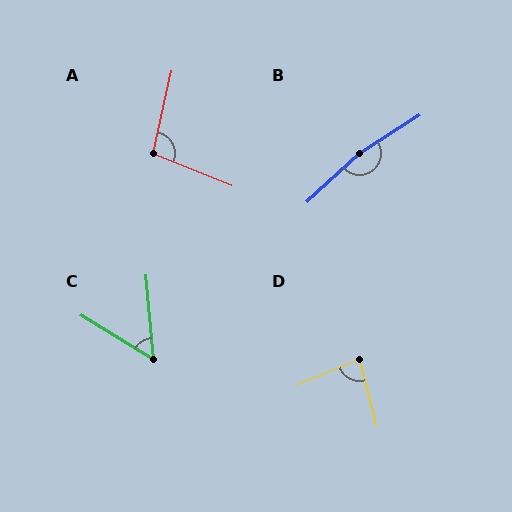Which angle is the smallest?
C, at approximately 53 degrees.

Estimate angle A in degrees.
Approximately 99 degrees.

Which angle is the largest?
B, at approximately 170 degrees.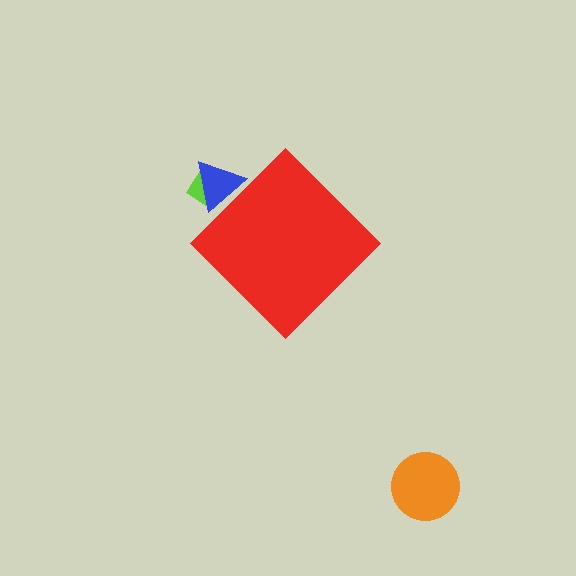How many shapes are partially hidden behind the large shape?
2 shapes are partially hidden.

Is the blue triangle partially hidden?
Yes, the blue triangle is partially hidden behind the red diamond.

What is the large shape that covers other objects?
A red diamond.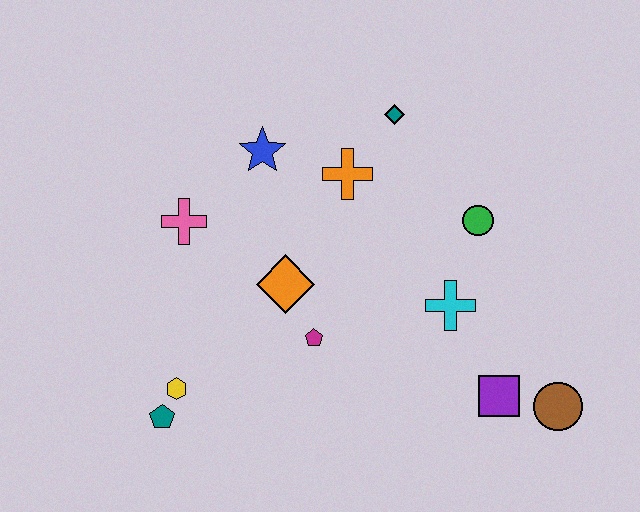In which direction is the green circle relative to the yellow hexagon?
The green circle is to the right of the yellow hexagon.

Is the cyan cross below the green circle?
Yes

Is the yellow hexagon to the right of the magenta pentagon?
No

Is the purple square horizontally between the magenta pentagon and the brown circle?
Yes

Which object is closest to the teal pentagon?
The yellow hexagon is closest to the teal pentagon.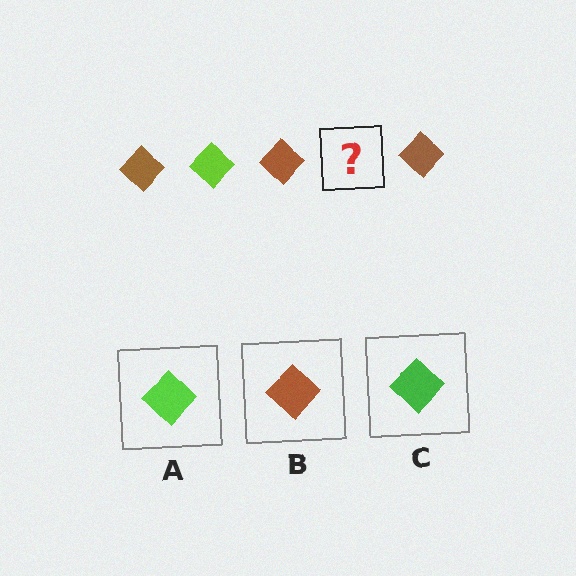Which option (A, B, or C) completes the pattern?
A.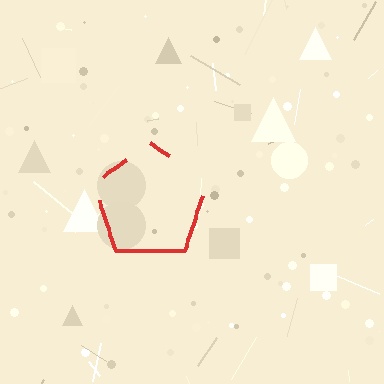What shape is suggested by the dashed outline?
The dashed outline suggests a pentagon.